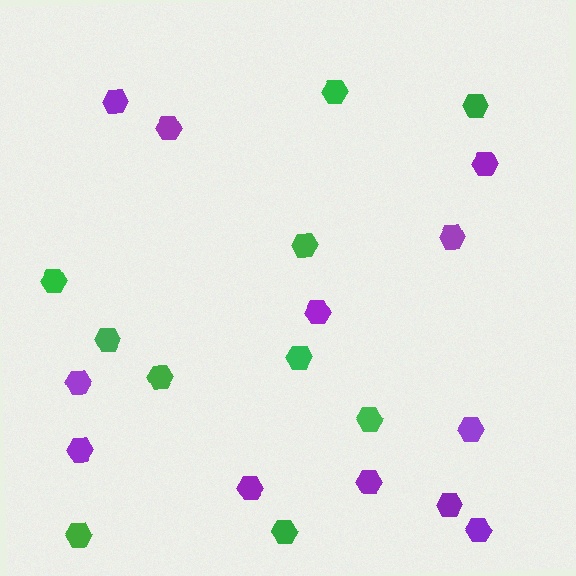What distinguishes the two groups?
There are 2 groups: one group of green hexagons (10) and one group of purple hexagons (12).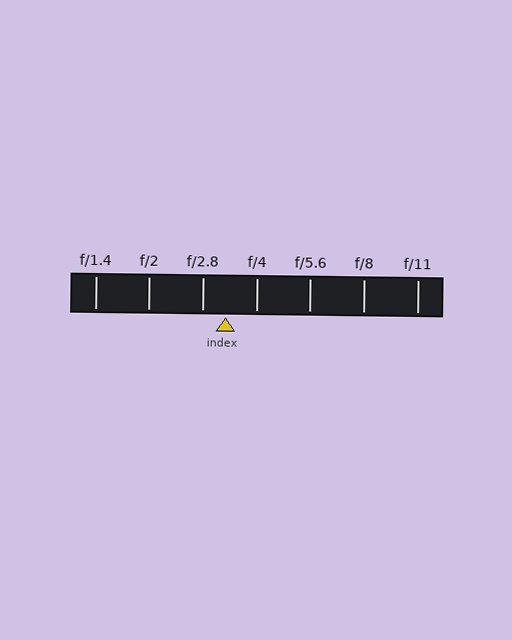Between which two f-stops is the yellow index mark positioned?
The index mark is between f/2.8 and f/4.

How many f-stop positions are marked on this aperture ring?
There are 7 f-stop positions marked.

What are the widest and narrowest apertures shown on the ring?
The widest aperture shown is f/1.4 and the narrowest is f/11.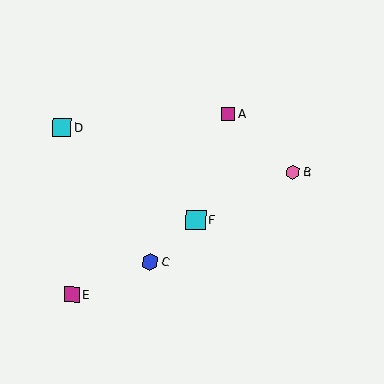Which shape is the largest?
The cyan square (labeled F) is the largest.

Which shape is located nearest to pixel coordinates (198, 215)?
The cyan square (labeled F) at (196, 220) is nearest to that location.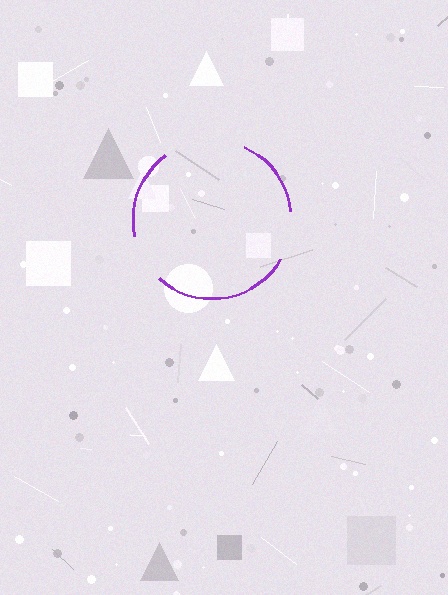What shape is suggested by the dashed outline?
The dashed outline suggests a circle.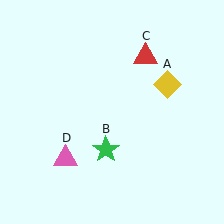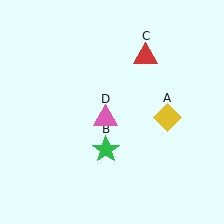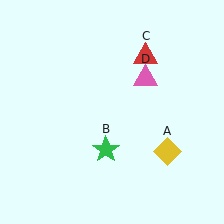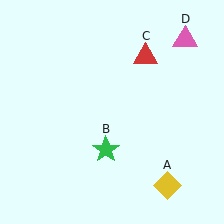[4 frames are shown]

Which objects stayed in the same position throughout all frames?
Green star (object B) and red triangle (object C) remained stationary.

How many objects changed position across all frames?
2 objects changed position: yellow diamond (object A), pink triangle (object D).